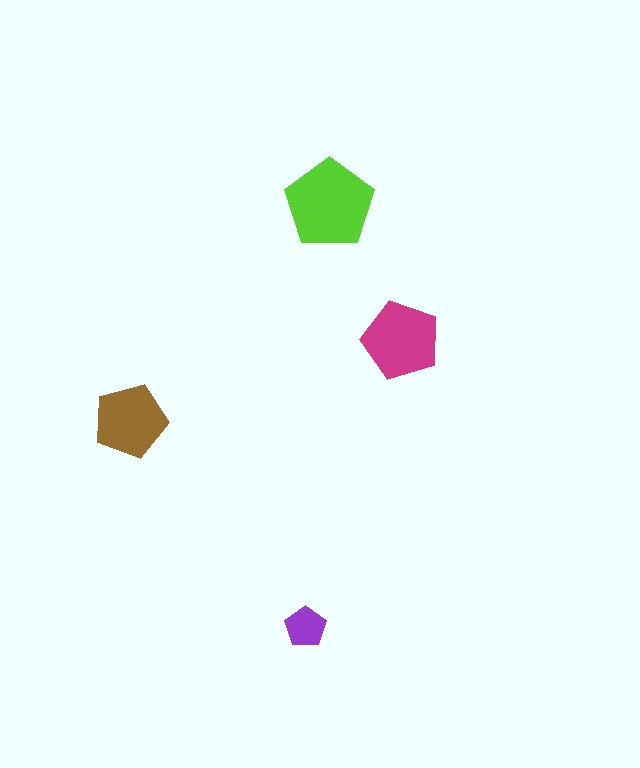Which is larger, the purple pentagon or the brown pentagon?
The brown one.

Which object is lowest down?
The purple pentagon is bottommost.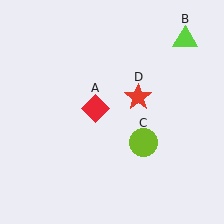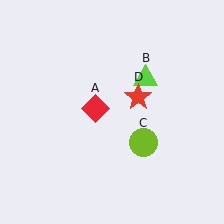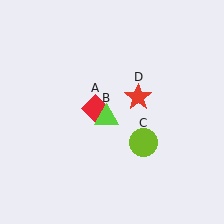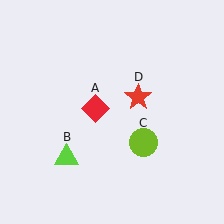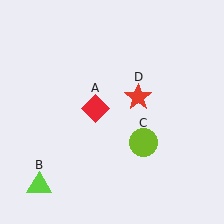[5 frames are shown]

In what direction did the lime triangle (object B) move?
The lime triangle (object B) moved down and to the left.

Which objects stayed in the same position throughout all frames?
Red diamond (object A) and lime circle (object C) and red star (object D) remained stationary.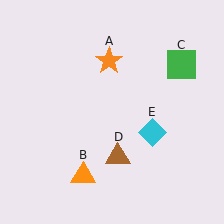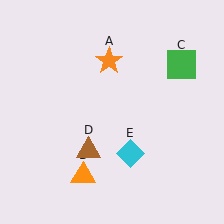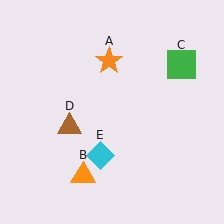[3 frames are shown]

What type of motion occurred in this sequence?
The brown triangle (object D), cyan diamond (object E) rotated clockwise around the center of the scene.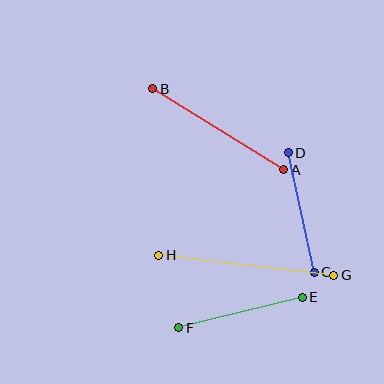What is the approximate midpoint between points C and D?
The midpoint is at approximately (301, 213) pixels.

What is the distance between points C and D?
The distance is approximately 122 pixels.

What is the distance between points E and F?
The distance is approximately 127 pixels.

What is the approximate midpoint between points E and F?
The midpoint is at approximately (241, 312) pixels.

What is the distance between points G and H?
The distance is approximately 176 pixels.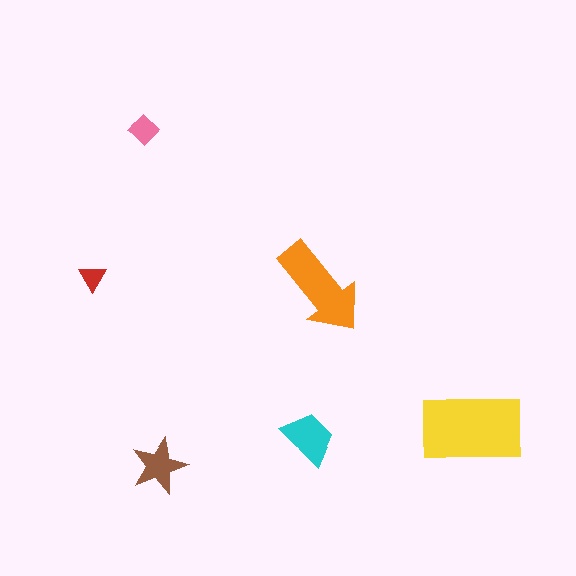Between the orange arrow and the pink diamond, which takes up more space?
The orange arrow.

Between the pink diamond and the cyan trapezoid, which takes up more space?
The cyan trapezoid.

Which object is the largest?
The yellow rectangle.